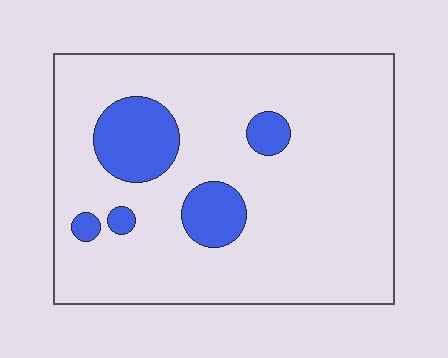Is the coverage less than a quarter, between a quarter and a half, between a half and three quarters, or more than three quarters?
Less than a quarter.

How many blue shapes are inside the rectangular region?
5.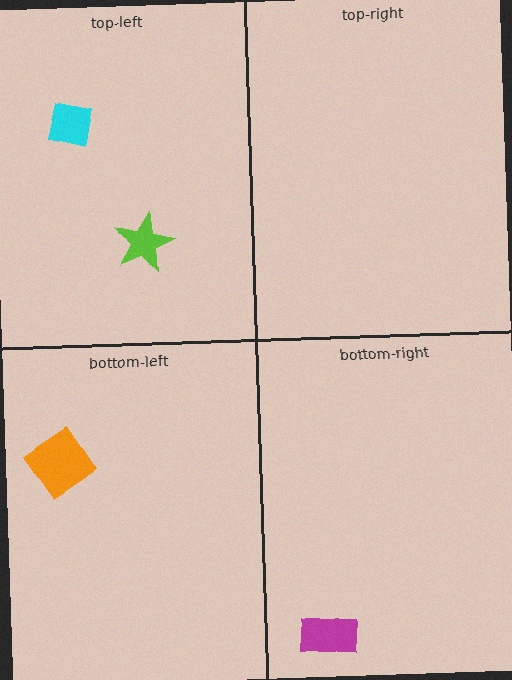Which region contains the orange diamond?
The bottom-left region.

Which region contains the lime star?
The top-left region.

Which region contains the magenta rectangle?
The bottom-right region.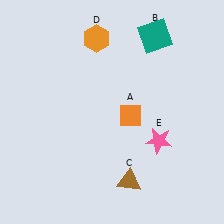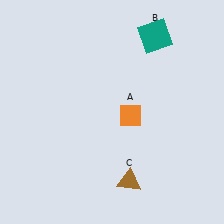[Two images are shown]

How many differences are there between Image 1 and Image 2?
There are 2 differences between the two images.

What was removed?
The orange hexagon (D), the pink star (E) were removed in Image 2.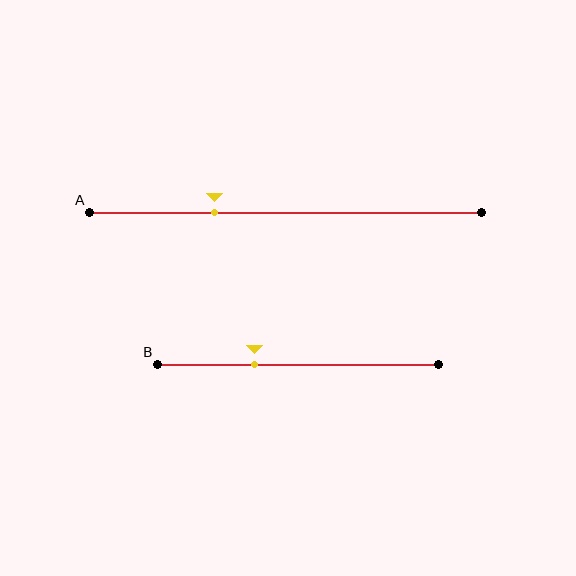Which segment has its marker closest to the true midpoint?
Segment B has its marker closest to the true midpoint.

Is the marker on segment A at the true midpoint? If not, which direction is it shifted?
No, the marker on segment A is shifted to the left by about 18% of the segment length.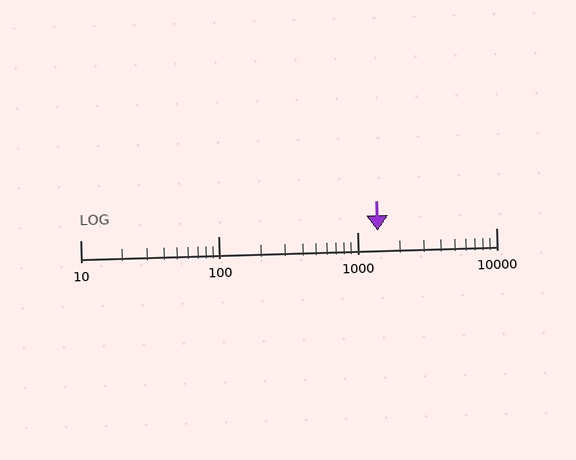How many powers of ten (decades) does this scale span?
The scale spans 3 decades, from 10 to 10000.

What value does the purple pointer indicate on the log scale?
The pointer indicates approximately 1400.